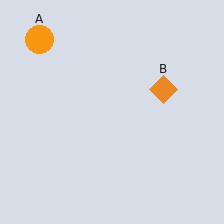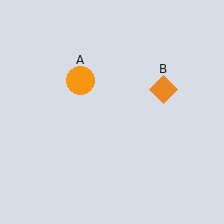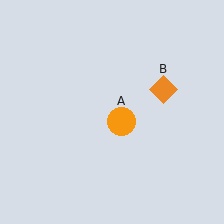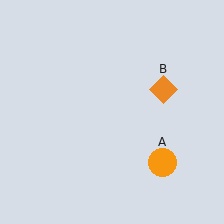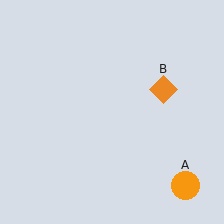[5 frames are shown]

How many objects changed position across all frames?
1 object changed position: orange circle (object A).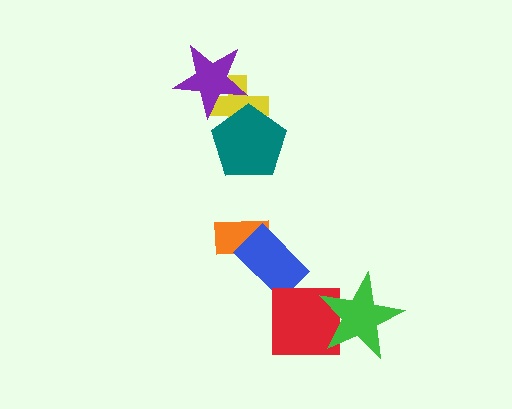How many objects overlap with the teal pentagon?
1 object overlaps with the teal pentagon.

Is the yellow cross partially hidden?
Yes, it is partially covered by another shape.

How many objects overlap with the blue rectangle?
1 object overlaps with the blue rectangle.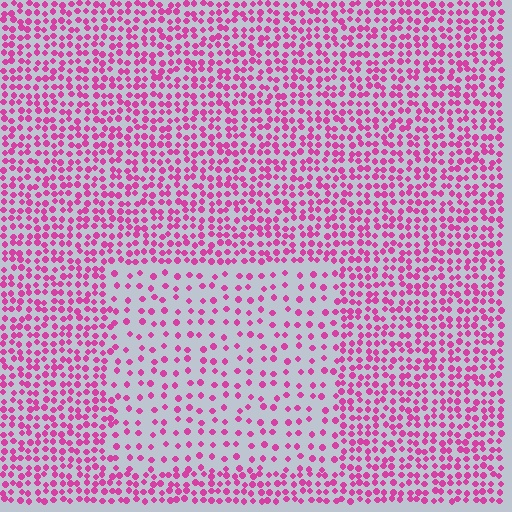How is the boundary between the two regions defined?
The boundary is defined by a change in element density (approximately 2.2x ratio). All elements are the same color, size, and shape.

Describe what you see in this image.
The image contains small magenta elements arranged at two different densities. A rectangle-shaped region is visible where the elements are less densely packed than the surrounding area.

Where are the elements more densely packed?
The elements are more densely packed outside the rectangle boundary.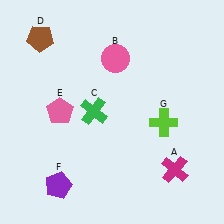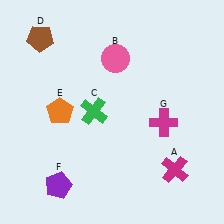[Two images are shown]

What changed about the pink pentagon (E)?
In Image 1, E is pink. In Image 2, it changed to orange.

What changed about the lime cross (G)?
In Image 1, G is lime. In Image 2, it changed to magenta.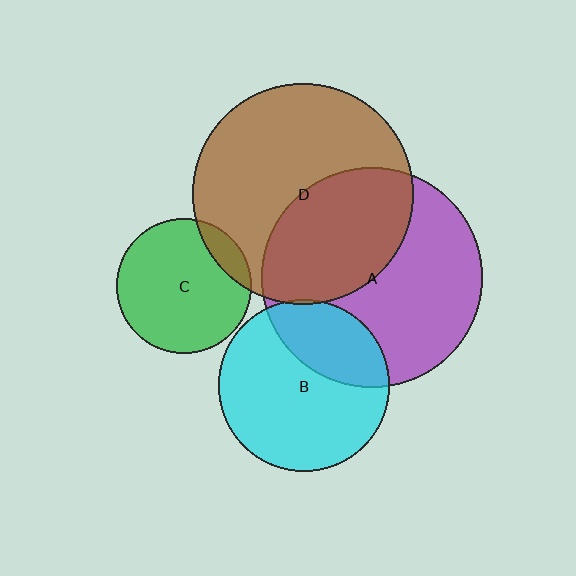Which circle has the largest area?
Circle D (brown).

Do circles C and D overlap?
Yes.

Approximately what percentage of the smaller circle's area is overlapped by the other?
Approximately 10%.